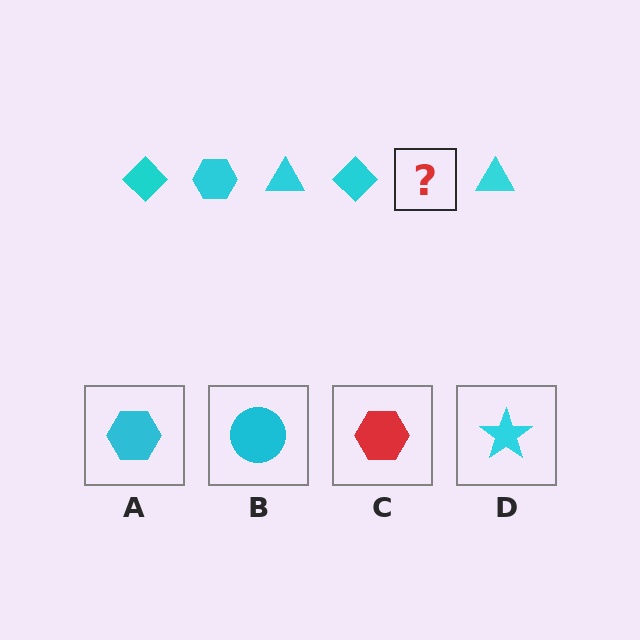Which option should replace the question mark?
Option A.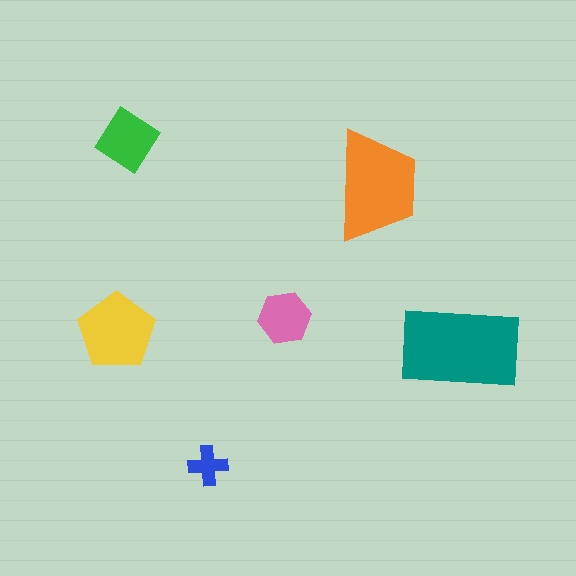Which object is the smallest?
The blue cross.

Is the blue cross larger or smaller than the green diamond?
Smaller.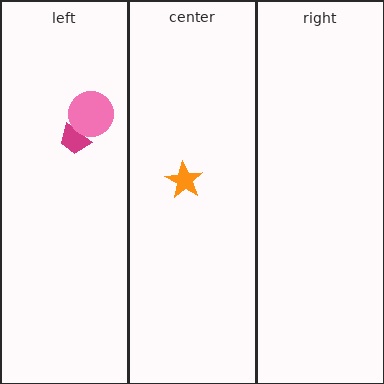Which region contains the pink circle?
The left region.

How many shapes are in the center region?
1.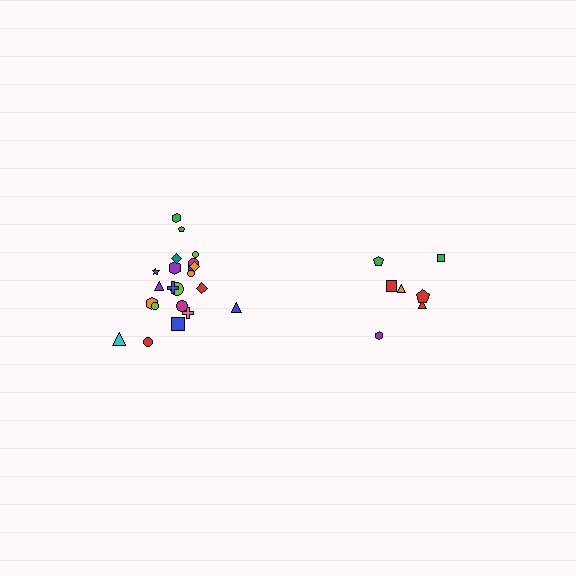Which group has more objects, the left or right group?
The left group.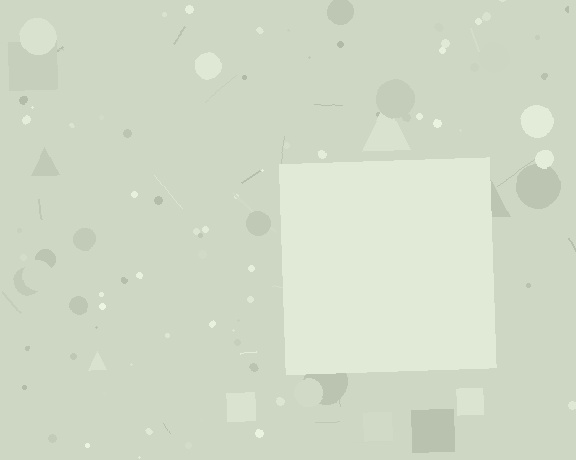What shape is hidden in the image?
A square is hidden in the image.